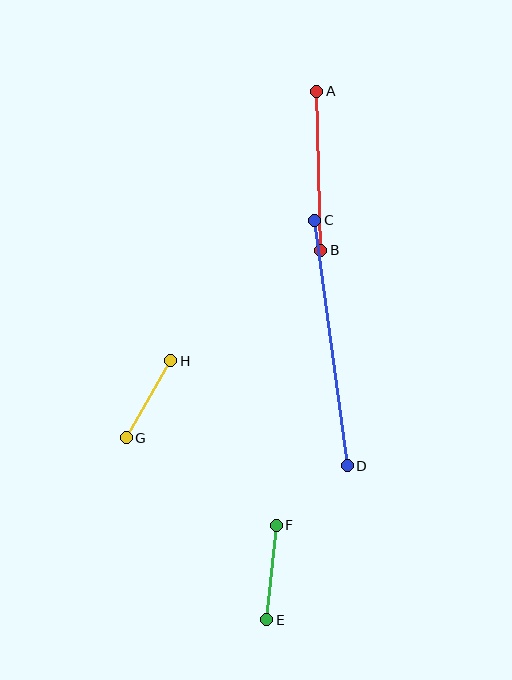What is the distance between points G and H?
The distance is approximately 89 pixels.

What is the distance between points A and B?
The distance is approximately 159 pixels.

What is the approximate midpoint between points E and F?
The midpoint is at approximately (271, 573) pixels.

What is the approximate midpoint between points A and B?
The midpoint is at approximately (319, 171) pixels.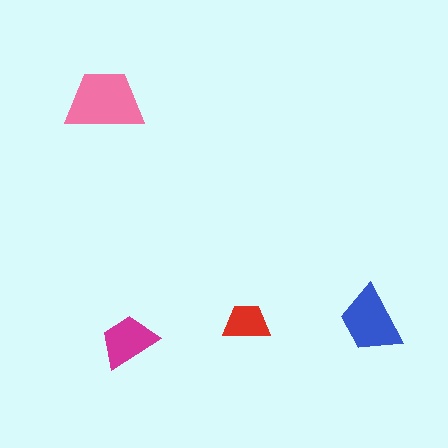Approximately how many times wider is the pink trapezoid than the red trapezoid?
About 1.5 times wider.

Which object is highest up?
The pink trapezoid is topmost.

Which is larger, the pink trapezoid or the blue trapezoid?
The pink one.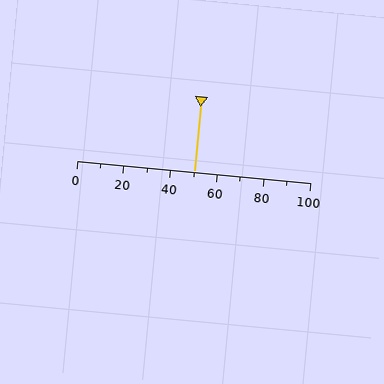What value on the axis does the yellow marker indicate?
The marker indicates approximately 50.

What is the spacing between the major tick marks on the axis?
The major ticks are spaced 20 apart.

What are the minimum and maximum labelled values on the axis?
The axis runs from 0 to 100.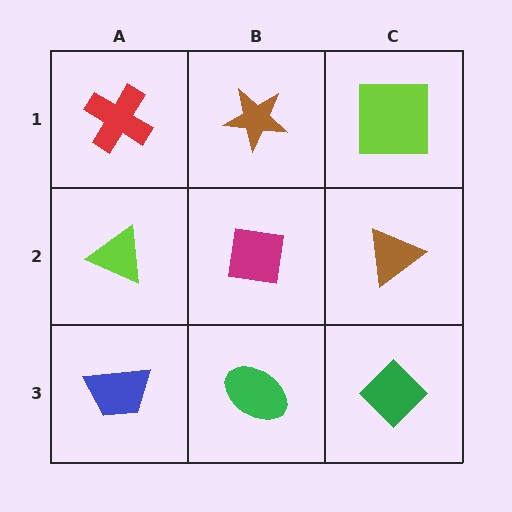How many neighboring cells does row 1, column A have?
2.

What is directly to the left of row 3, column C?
A green ellipse.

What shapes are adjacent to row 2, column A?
A red cross (row 1, column A), a blue trapezoid (row 3, column A), a magenta square (row 2, column B).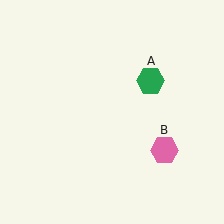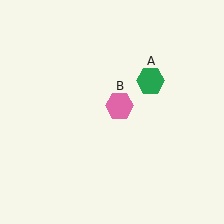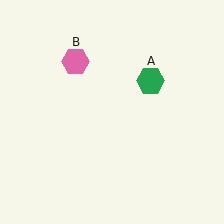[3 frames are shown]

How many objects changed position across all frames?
1 object changed position: pink hexagon (object B).